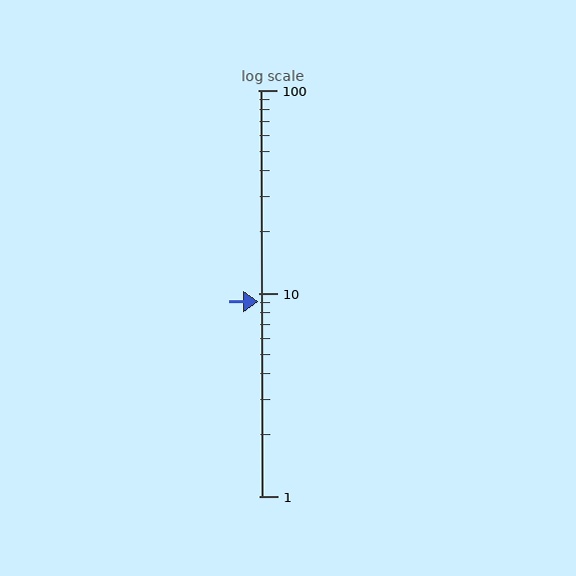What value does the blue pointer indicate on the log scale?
The pointer indicates approximately 9.1.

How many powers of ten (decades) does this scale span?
The scale spans 2 decades, from 1 to 100.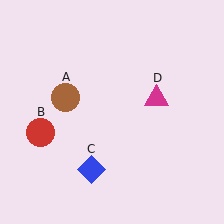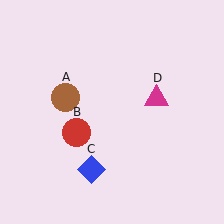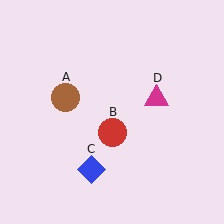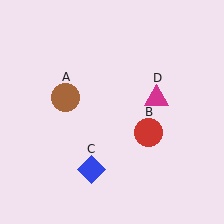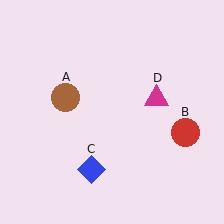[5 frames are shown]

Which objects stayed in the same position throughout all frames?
Brown circle (object A) and blue diamond (object C) and magenta triangle (object D) remained stationary.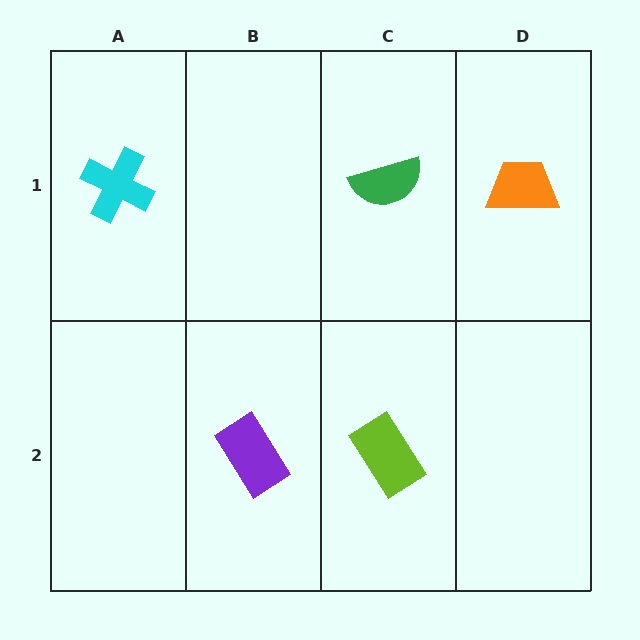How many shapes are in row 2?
2 shapes.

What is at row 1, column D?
An orange trapezoid.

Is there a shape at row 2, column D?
No, that cell is empty.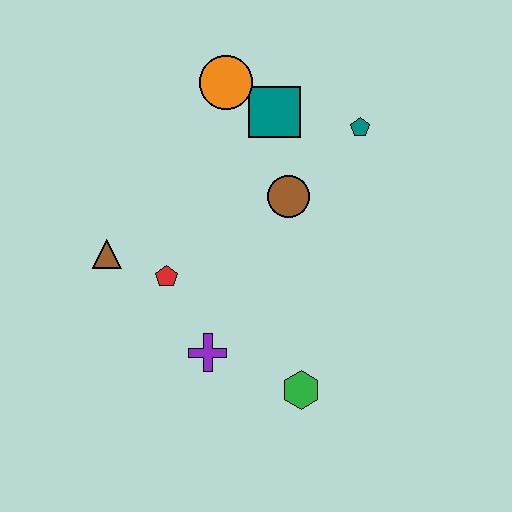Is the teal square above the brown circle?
Yes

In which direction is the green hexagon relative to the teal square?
The green hexagon is below the teal square.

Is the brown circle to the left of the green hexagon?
Yes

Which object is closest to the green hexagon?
The purple cross is closest to the green hexagon.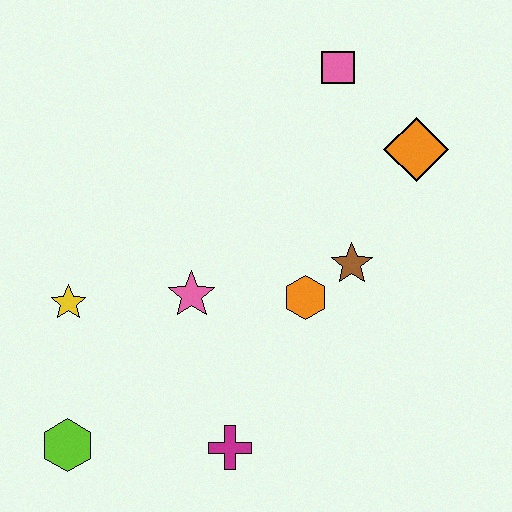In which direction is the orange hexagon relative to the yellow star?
The orange hexagon is to the right of the yellow star.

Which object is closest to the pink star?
The orange hexagon is closest to the pink star.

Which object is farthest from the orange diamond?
The lime hexagon is farthest from the orange diamond.